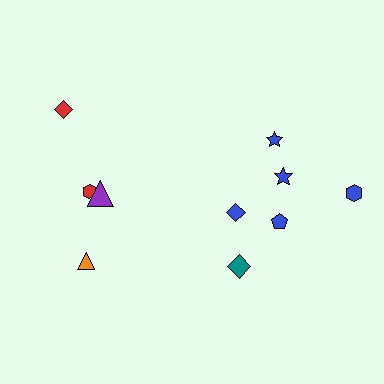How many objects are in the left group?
There are 4 objects.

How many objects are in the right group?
There are 6 objects.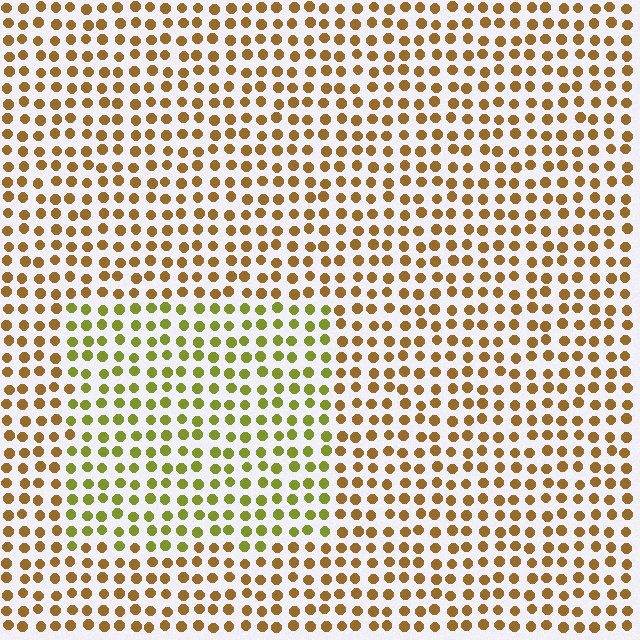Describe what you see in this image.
The image is filled with small brown elements in a uniform arrangement. A rectangle-shaped region is visible where the elements are tinted to a slightly different hue, forming a subtle color boundary.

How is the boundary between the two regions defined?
The boundary is defined purely by a slight shift in hue (about 38 degrees). Spacing, size, and orientation are identical on both sides.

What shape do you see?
I see a rectangle.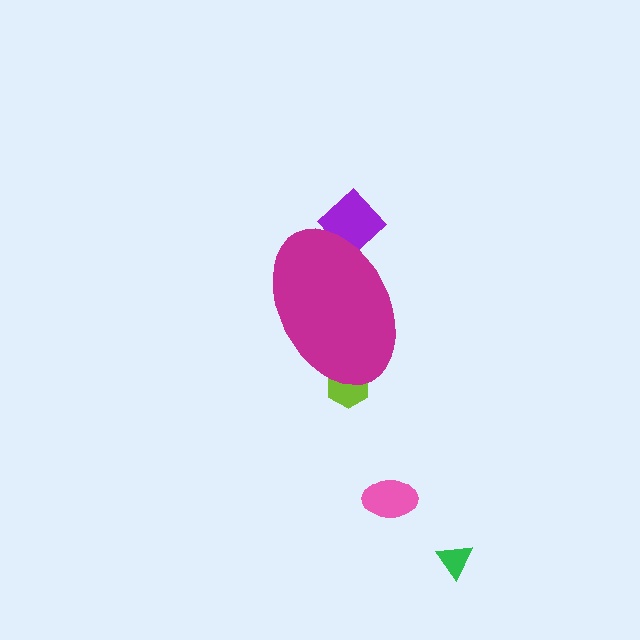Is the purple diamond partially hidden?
Yes, the purple diamond is partially hidden behind the magenta ellipse.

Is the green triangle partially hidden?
No, the green triangle is fully visible.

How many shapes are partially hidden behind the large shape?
2 shapes are partially hidden.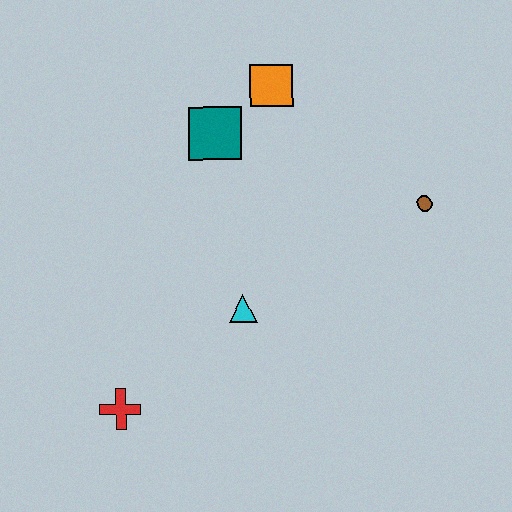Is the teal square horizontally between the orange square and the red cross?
Yes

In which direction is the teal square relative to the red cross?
The teal square is above the red cross.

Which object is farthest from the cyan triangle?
The orange square is farthest from the cyan triangle.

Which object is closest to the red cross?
The cyan triangle is closest to the red cross.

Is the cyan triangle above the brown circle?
No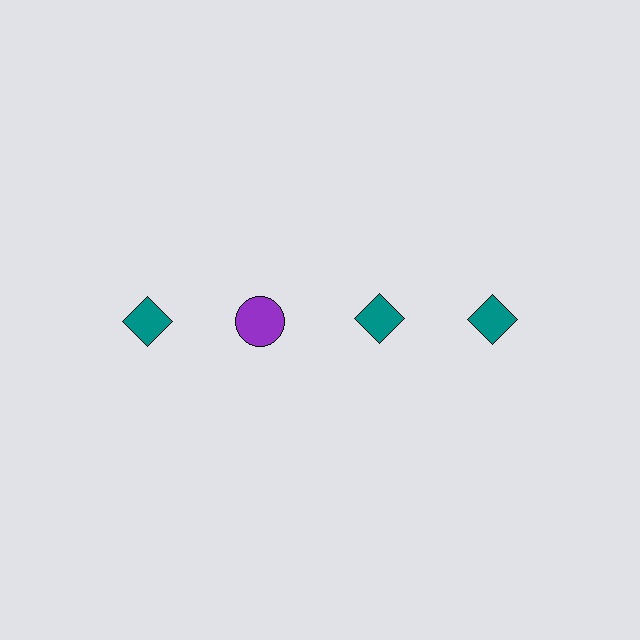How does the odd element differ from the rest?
It differs in both color (purple instead of teal) and shape (circle instead of diamond).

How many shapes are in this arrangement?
There are 4 shapes arranged in a grid pattern.